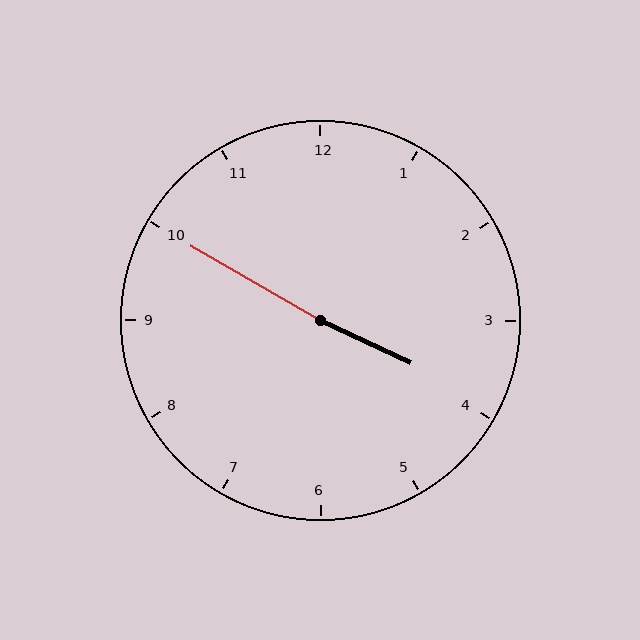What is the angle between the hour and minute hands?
Approximately 175 degrees.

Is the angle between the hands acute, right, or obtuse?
It is obtuse.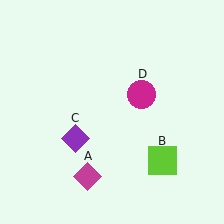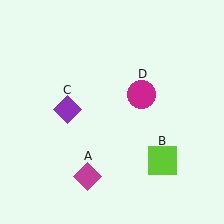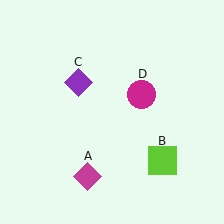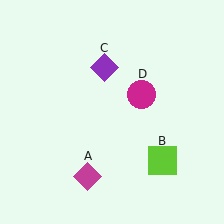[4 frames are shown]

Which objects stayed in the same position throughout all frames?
Magenta diamond (object A) and lime square (object B) and magenta circle (object D) remained stationary.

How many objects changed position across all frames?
1 object changed position: purple diamond (object C).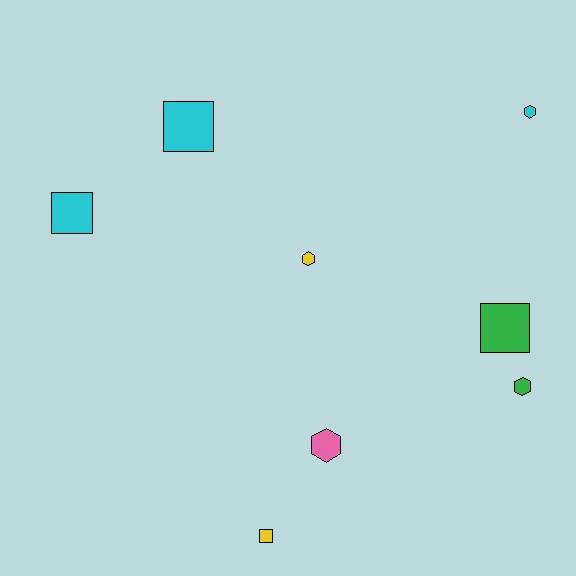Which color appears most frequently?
Cyan, with 3 objects.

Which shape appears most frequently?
Hexagon, with 4 objects.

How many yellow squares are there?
There is 1 yellow square.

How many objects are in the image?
There are 8 objects.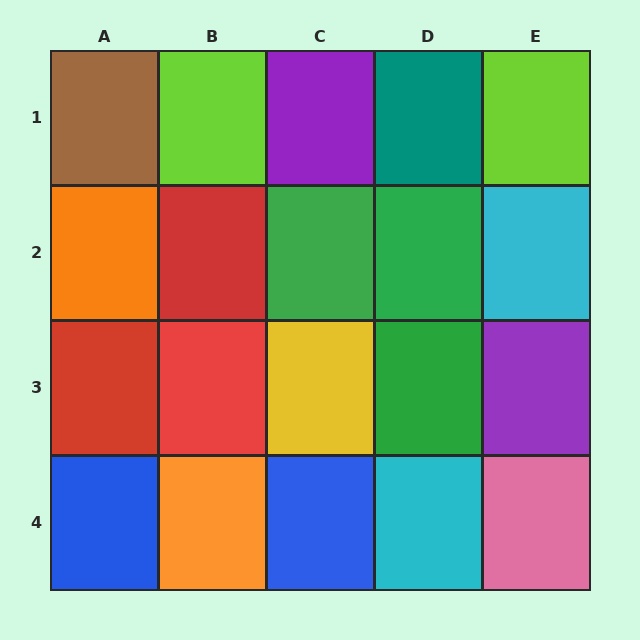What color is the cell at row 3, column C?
Yellow.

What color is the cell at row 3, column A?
Red.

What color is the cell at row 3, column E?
Purple.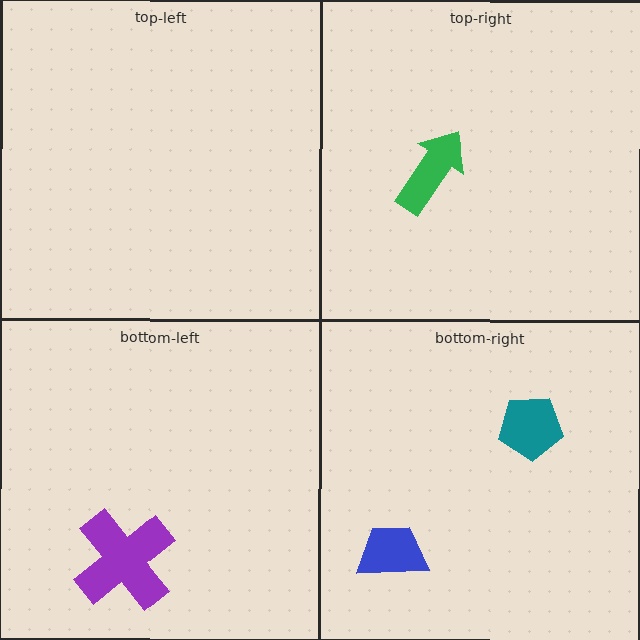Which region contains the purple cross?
The bottom-left region.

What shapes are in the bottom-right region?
The teal pentagon, the blue trapezoid.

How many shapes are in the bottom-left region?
1.